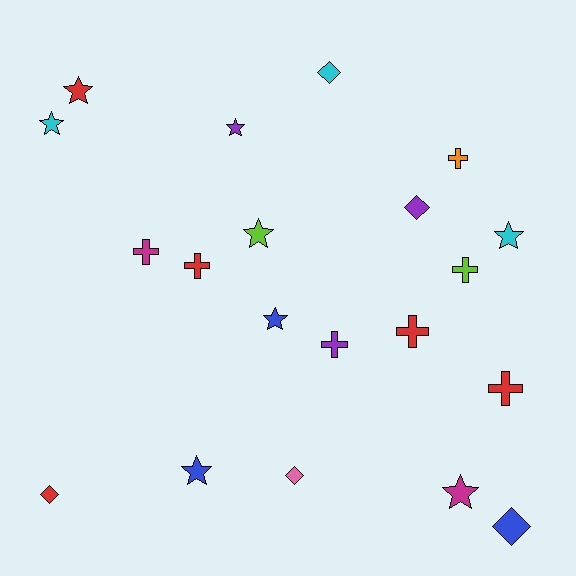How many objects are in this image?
There are 20 objects.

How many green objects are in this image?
There are no green objects.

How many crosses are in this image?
There are 7 crosses.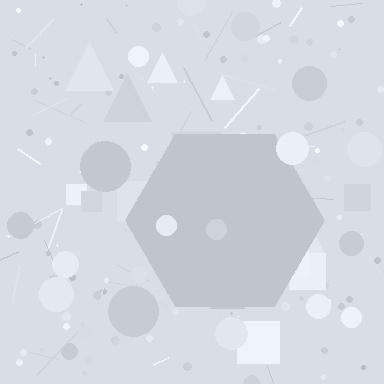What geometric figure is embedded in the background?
A hexagon is embedded in the background.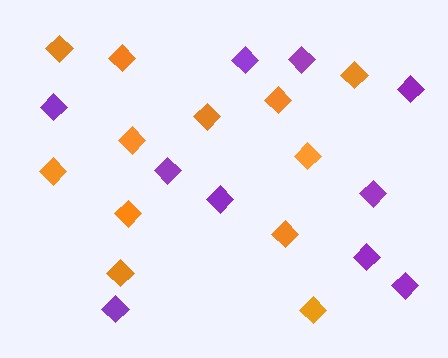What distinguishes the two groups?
There are 2 groups: one group of orange diamonds (12) and one group of purple diamonds (10).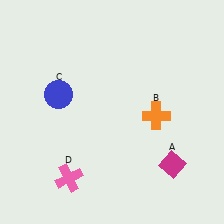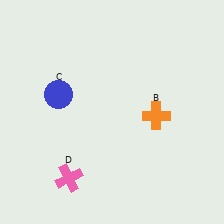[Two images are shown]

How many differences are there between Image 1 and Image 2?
There is 1 difference between the two images.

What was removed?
The magenta diamond (A) was removed in Image 2.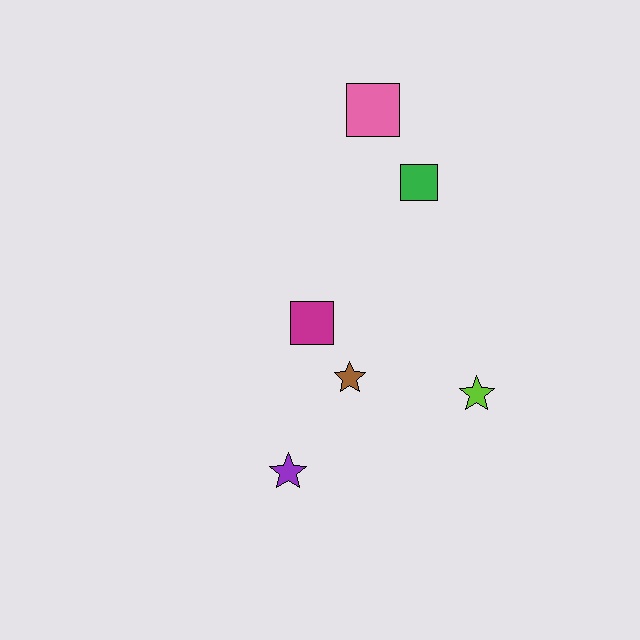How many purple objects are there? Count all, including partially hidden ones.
There is 1 purple object.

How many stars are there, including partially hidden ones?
There are 3 stars.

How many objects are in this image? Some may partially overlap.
There are 6 objects.